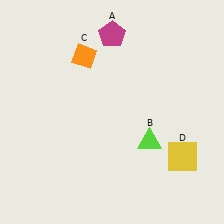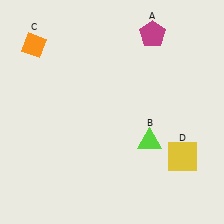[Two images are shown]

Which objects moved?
The objects that moved are: the magenta pentagon (A), the orange diamond (C).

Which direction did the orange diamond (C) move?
The orange diamond (C) moved left.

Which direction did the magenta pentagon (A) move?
The magenta pentagon (A) moved right.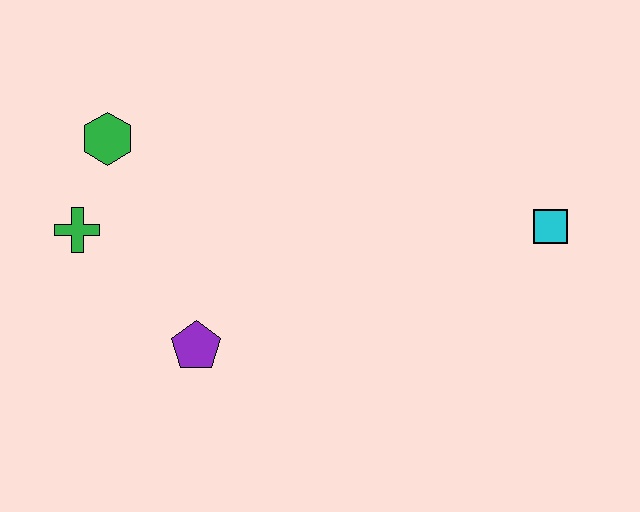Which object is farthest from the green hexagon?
The cyan square is farthest from the green hexagon.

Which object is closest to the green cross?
The green hexagon is closest to the green cross.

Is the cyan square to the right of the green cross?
Yes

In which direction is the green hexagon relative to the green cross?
The green hexagon is above the green cross.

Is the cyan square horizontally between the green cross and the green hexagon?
No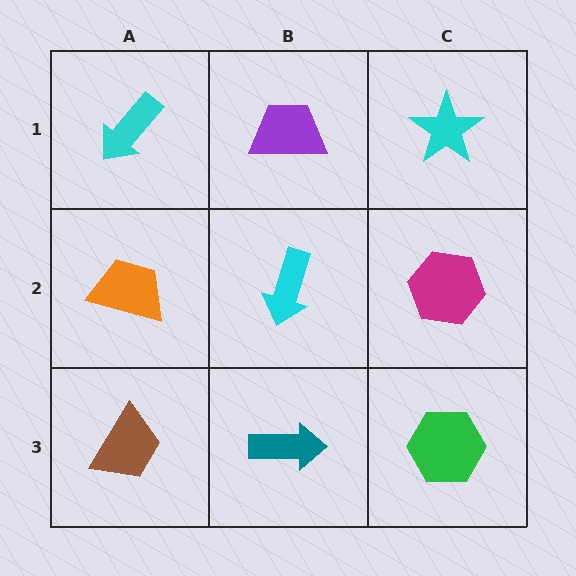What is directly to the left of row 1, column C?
A purple trapezoid.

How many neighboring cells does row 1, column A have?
2.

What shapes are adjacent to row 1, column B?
A cyan arrow (row 2, column B), a cyan arrow (row 1, column A), a cyan star (row 1, column C).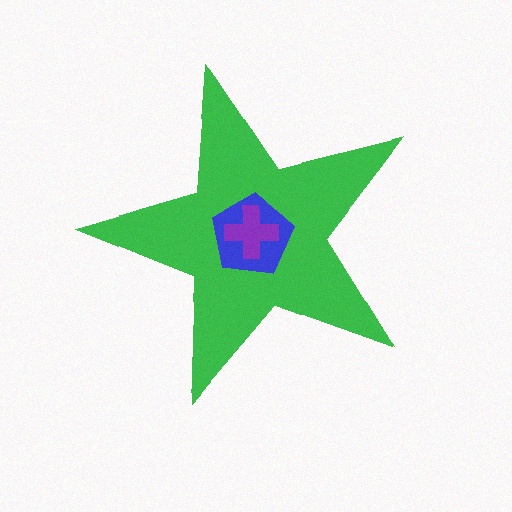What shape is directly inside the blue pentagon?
The purple cross.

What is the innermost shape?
The purple cross.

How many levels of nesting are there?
3.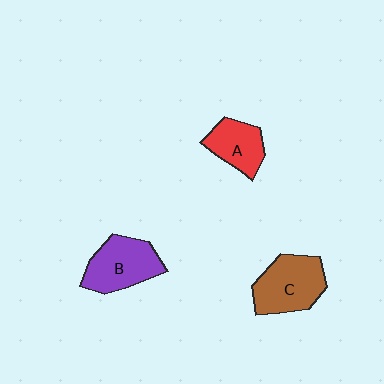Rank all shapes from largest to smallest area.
From largest to smallest: C (brown), B (purple), A (red).